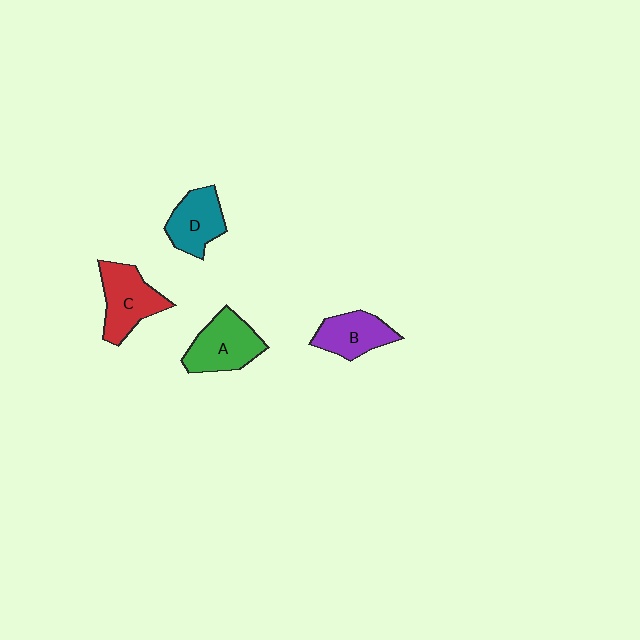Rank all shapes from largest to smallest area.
From largest to smallest: C (red), A (green), D (teal), B (purple).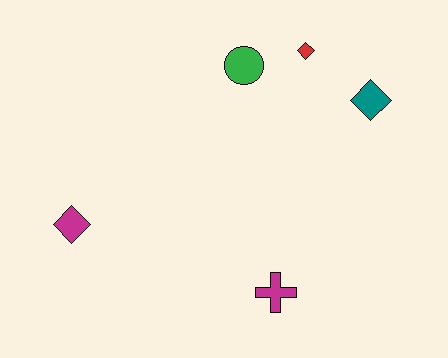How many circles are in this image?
There is 1 circle.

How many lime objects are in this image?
There are no lime objects.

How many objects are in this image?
There are 5 objects.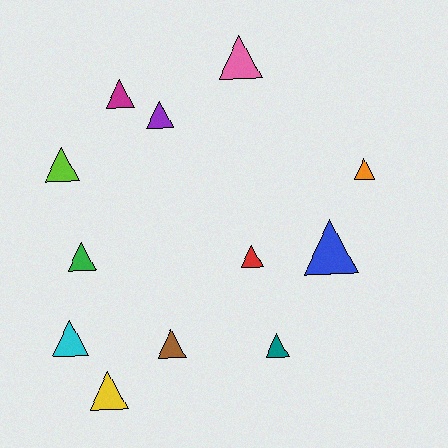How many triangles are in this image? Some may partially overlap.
There are 12 triangles.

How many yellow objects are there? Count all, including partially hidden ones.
There is 1 yellow object.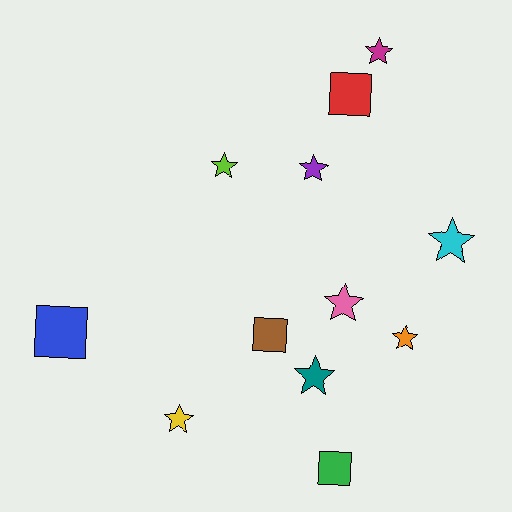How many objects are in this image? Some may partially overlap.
There are 12 objects.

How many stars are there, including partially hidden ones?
There are 8 stars.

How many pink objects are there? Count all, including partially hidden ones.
There is 1 pink object.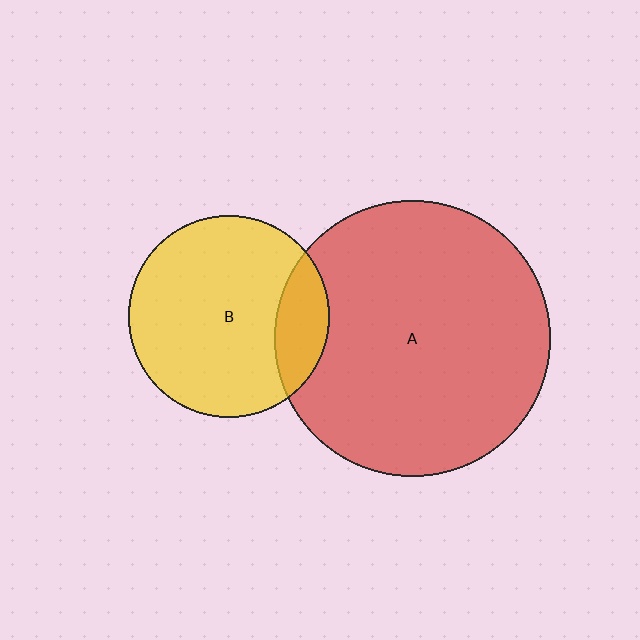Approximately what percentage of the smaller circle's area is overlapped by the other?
Approximately 15%.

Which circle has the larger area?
Circle A (red).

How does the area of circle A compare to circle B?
Approximately 1.9 times.